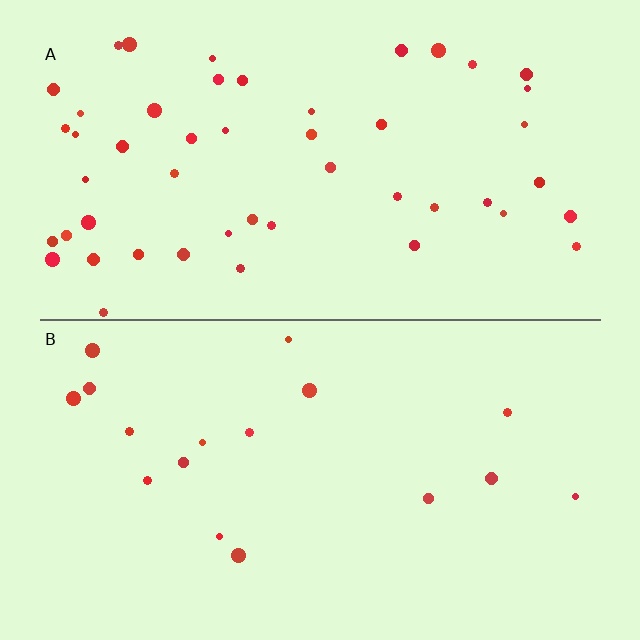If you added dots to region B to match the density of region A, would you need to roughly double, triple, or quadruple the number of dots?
Approximately triple.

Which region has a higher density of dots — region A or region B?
A (the top).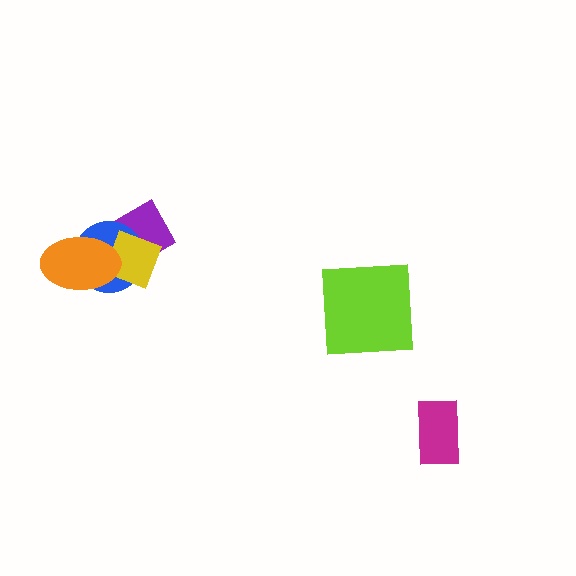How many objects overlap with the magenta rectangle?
0 objects overlap with the magenta rectangle.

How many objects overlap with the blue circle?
3 objects overlap with the blue circle.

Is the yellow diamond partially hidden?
Yes, it is partially covered by another shape.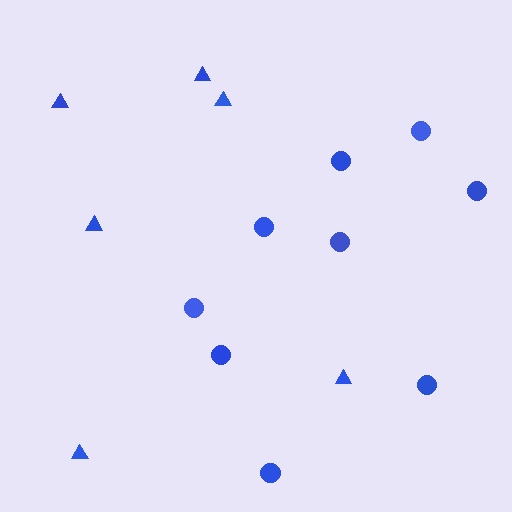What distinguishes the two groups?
There are 2 groups: one group of circles (9) and one group of triangles (6).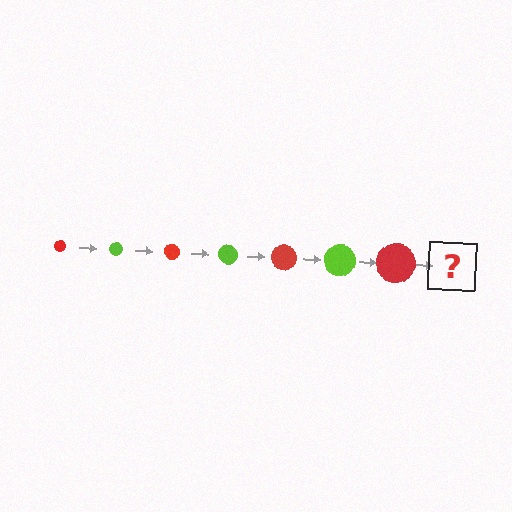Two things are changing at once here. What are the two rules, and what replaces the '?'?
The two rules are that the circle grows larger each step and the color cycles through red and lime. The '?' should be a lime circle, larger than the previous one.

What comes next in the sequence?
The next element should be a lime circle, larger than the previous one.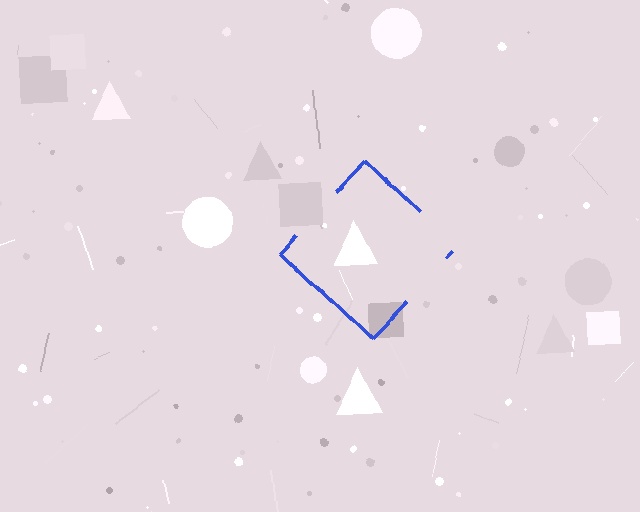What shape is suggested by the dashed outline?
The dashed outline suggests a diamond.